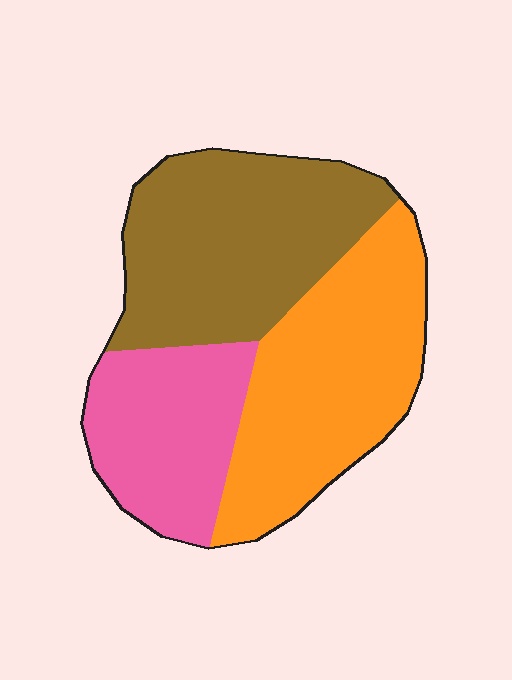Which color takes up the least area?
Pink, at roughly 25%.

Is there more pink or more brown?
Brown.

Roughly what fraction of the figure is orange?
Orange covers about 40% of the figure.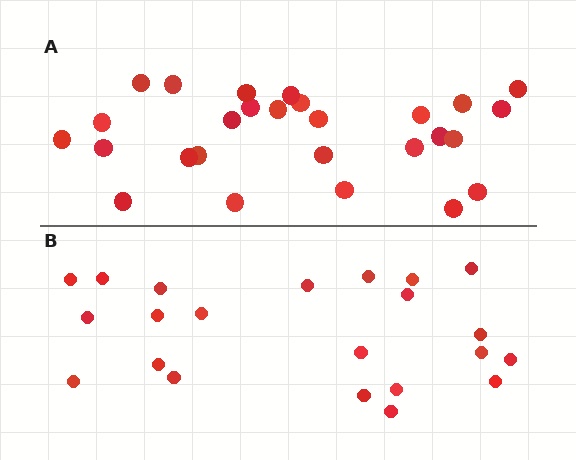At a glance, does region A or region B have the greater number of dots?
Region A (the top region) has more dots.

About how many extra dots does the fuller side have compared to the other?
Region A has about 5 more dots than region B.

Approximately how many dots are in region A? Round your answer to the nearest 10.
About 30 dots. (The exact count is 27, which rounds to 30.)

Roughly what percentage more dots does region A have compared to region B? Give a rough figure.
About 25% more.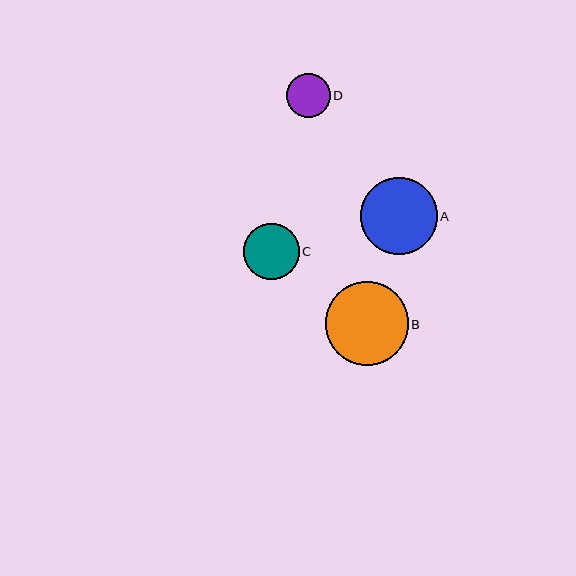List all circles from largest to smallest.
From largest to smallest: B, A, C, D.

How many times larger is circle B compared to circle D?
Circle B is approximately 1.9 times the size of circle D.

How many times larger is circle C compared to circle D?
Circle C is approximately 1.3 times the size of circle D.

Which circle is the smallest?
Circle D is the smallest with a size of approximately 44 pixels.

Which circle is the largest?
Circle B is the largest with a size of approximately 83 pixels.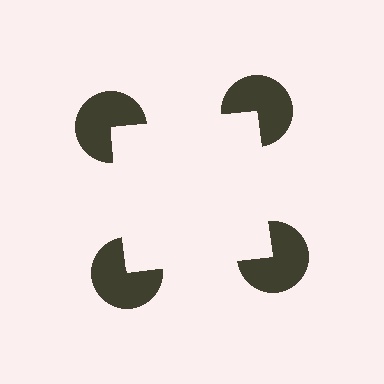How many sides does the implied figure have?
4 sides.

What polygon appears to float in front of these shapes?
An illusory square — its edges are inferred from the aligned wedge cuts in the pac-man discs, not physically drawn.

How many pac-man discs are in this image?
There are 4 — one at each vertex of the illusory square.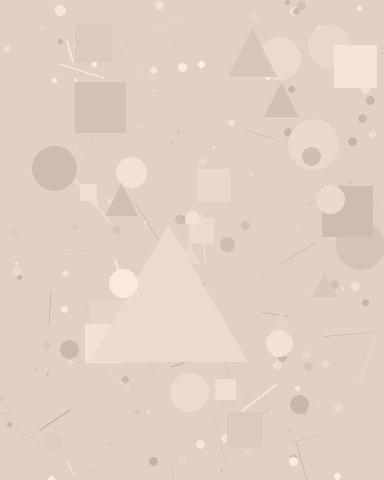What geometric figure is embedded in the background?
A triangle is embedded in the background.